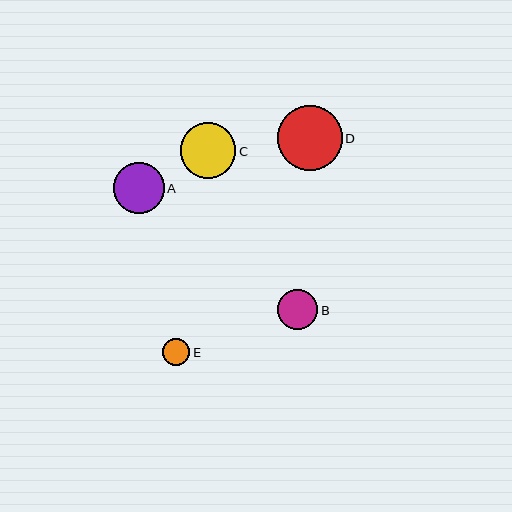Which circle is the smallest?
Circle E is the smallest with a size of approximately 27 pixels.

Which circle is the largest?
Circle D is the largest with a size of approximately 65 pixels.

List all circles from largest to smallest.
From largest to smallest: D, C, A, B, E.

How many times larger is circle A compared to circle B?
Circle A is approximately 1.3 times the size of circle B.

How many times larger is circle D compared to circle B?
Circle D is approximately 1.6 times the size of circle B.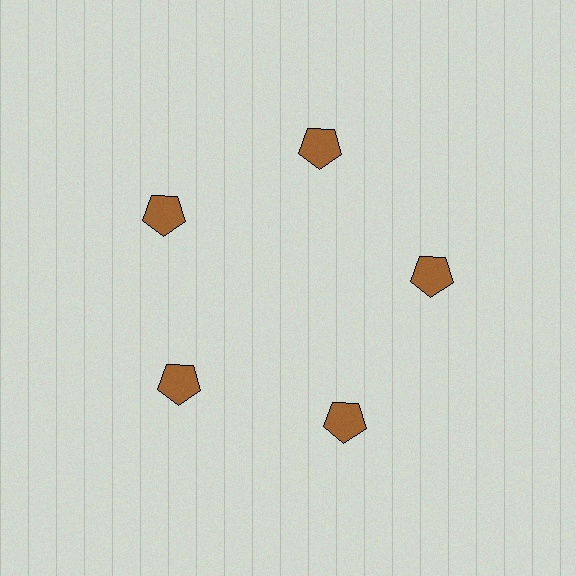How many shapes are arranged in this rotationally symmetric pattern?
There are 5 shapes, arranged in 5 groups of 1.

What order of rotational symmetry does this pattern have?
This pattern has 5-fold rotational symmetry.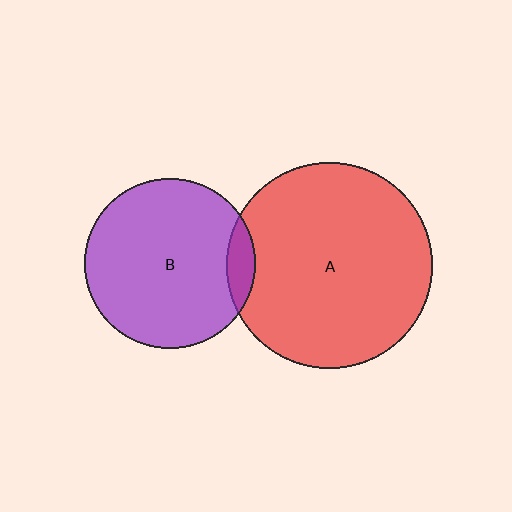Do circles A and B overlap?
Yes.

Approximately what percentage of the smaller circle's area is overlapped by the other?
Approximately 10%.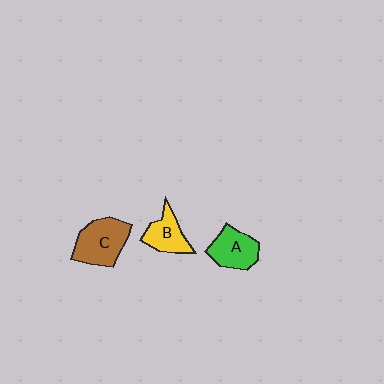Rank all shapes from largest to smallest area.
From largest to smallest: C (brown), A (green), B (yellow).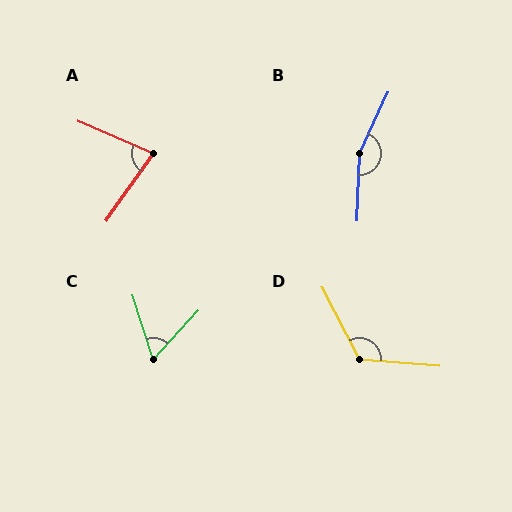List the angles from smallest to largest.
C (61°), A (78°), D (122°), B (158°).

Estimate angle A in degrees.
Approximately 78 degrees.